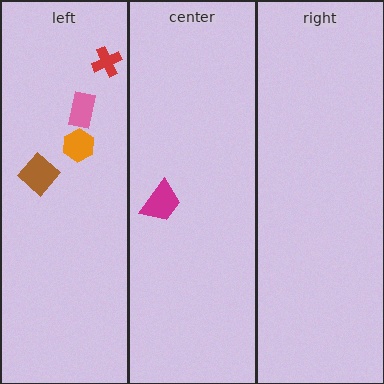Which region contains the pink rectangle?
The left region.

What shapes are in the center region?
The magenta trapezoid.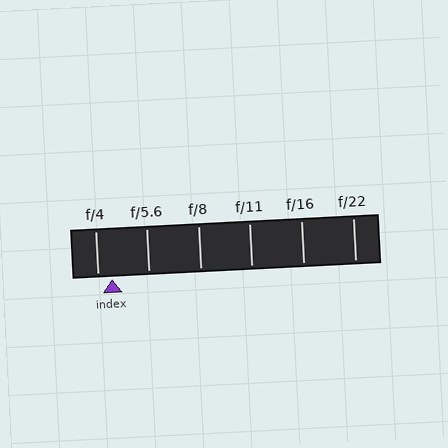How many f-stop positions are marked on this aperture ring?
There are 6 f-stop positions marked.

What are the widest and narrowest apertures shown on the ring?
The widest aperture shown is f/4 and the narrowest is f/22.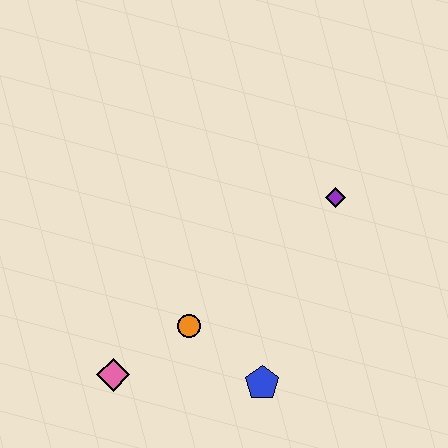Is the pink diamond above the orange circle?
No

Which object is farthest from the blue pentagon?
The purple diamond is farthest from the blue pentagon.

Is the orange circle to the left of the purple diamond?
Yes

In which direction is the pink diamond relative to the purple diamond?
The pink diamond is to the left of the purple diamond.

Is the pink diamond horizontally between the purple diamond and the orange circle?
No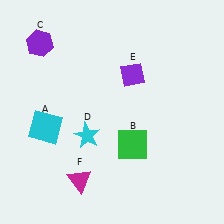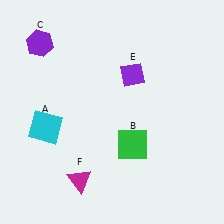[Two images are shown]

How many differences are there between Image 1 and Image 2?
There is 1 difference between the two images.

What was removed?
The cyan star (D) was removed in Image 2.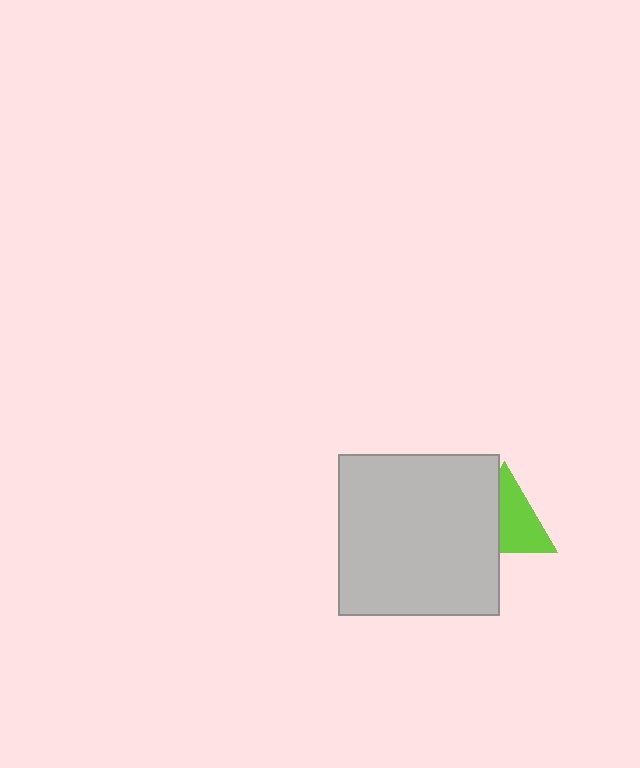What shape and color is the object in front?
The object in front is a light gray square.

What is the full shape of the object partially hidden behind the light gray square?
The partially hidden object is a lime triangle.